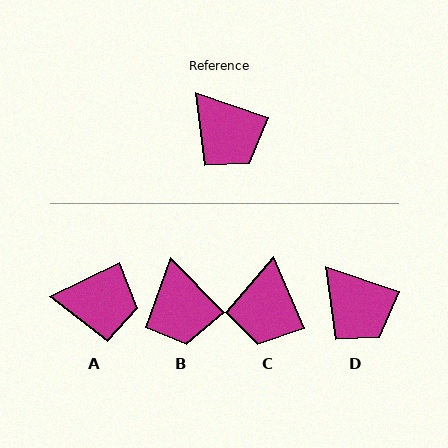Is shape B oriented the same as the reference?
No, it is off by about 27 degrees.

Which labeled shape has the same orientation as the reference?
D.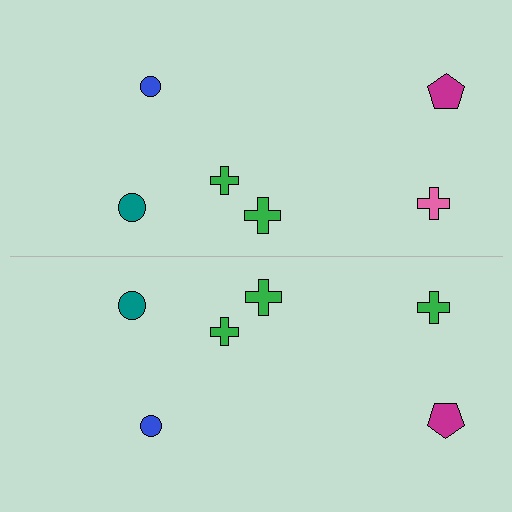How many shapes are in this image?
There are 12 shapes in this image.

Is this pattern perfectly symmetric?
No, the pattern is not perfectly symmetric. The green cross on the bottom side breaks the symmetry — its mirror counterpart is pink.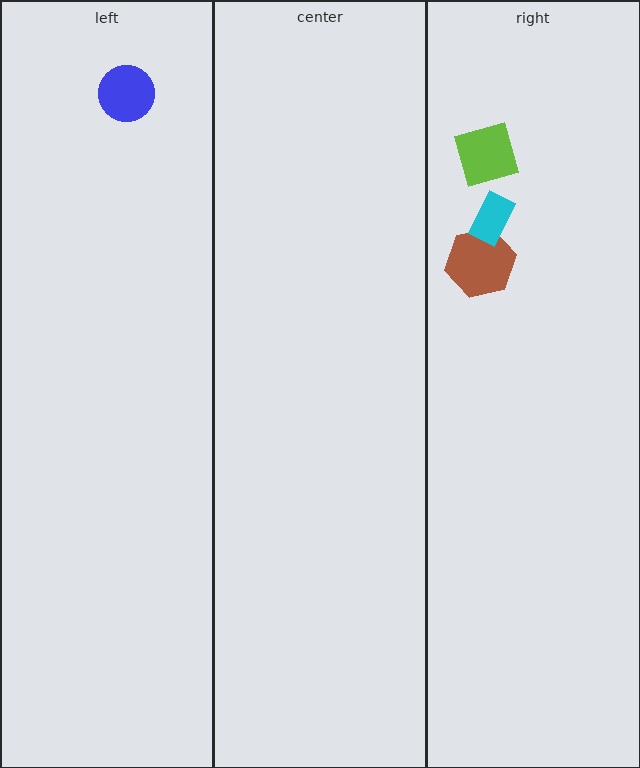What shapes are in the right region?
The brown hexagon, the lime square, the cyan rectangle.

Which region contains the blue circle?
The left region.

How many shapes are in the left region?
1.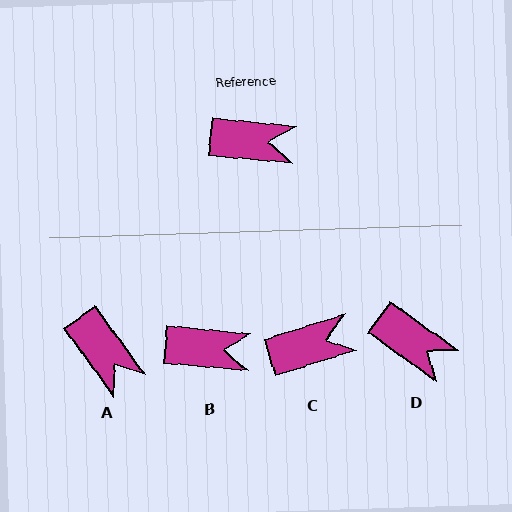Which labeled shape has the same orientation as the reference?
B.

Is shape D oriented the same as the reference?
No, it is off by about 30 degrees.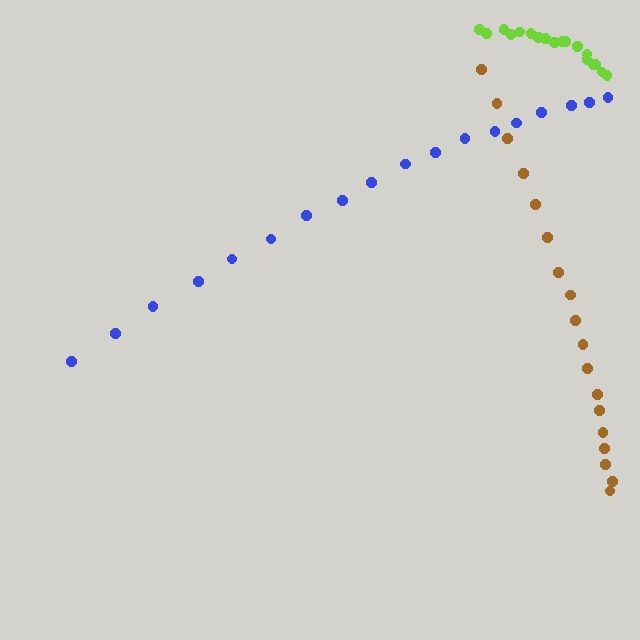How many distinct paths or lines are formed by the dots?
There are 3 distinct paths.